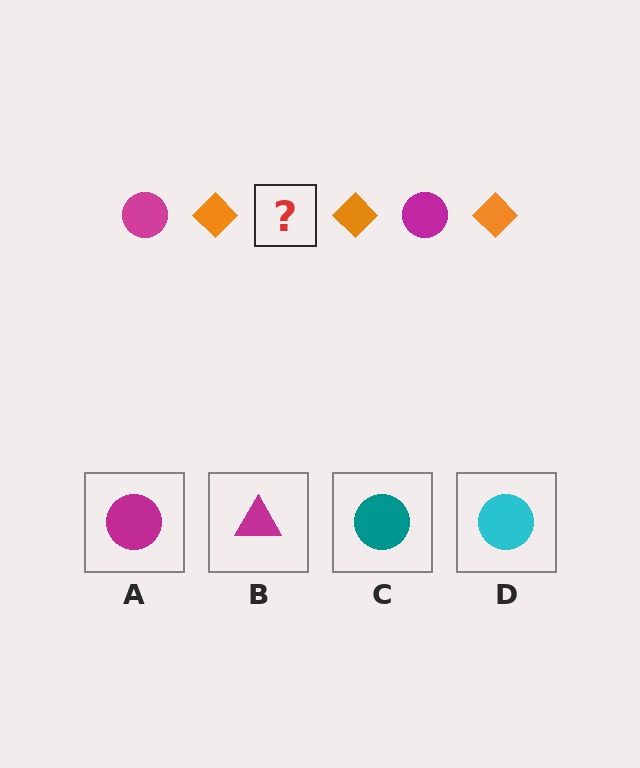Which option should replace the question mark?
Option A.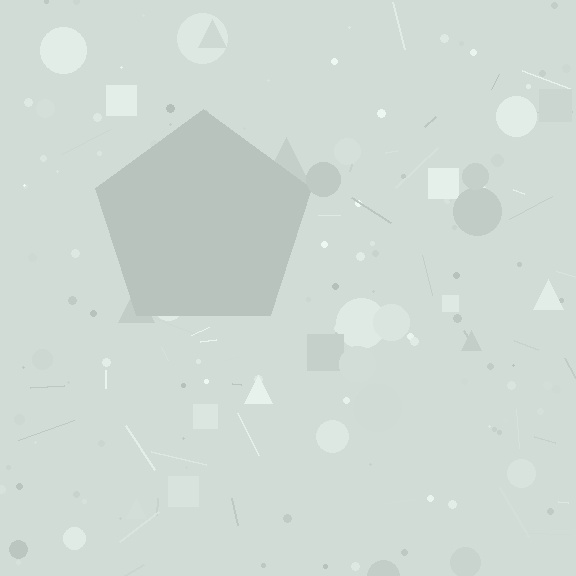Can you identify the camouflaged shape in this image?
The camouflaged shape is a pentagon.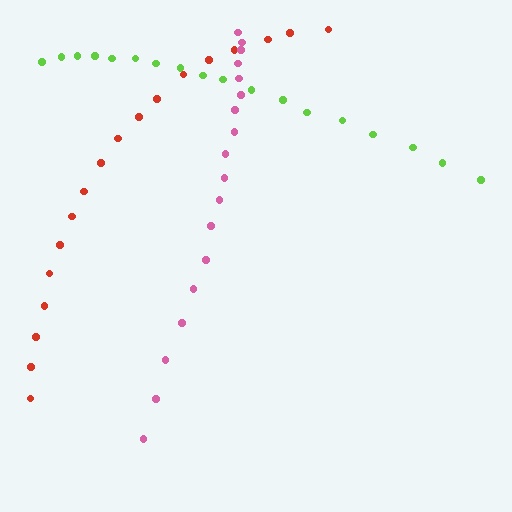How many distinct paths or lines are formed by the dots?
There are 3 distinct paths.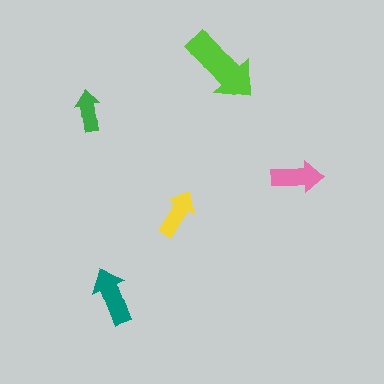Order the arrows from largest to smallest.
the lime one, the teal one, the pink one, the yellow one, the green one.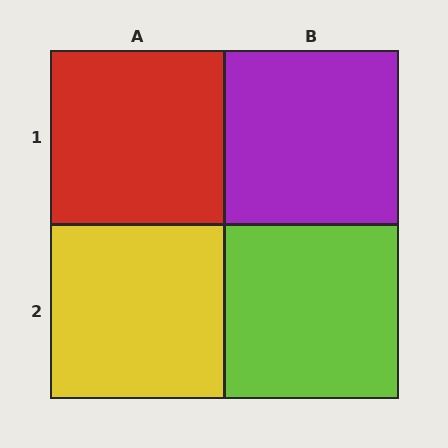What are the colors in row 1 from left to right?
Red, purple.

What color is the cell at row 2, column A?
Yellow.